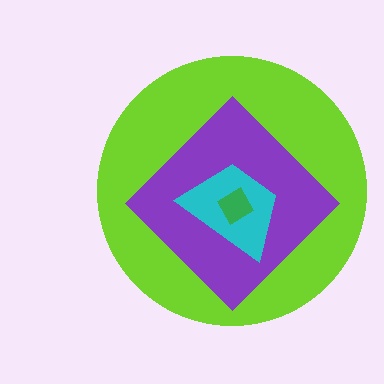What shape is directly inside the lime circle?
The purple diamond.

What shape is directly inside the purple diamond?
The cyan trapezoid.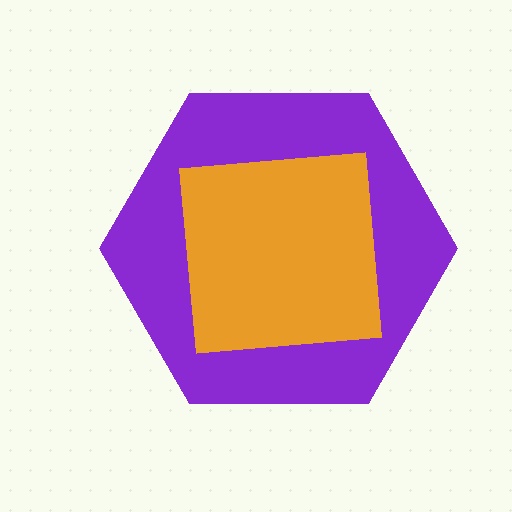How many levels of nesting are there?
2.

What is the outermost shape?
The purple hexagon.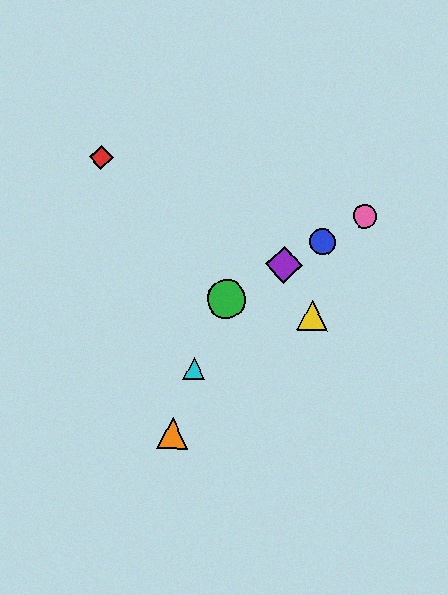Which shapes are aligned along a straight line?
The blue circle, the green circle, the purple diamond, the pink circle are aligned along a straight line.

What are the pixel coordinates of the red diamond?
The red diamond is at (101, 157).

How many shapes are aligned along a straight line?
4 shapes (the blue circle, the green circle, the purple diamond, the pink circle) are aligned along a straight line.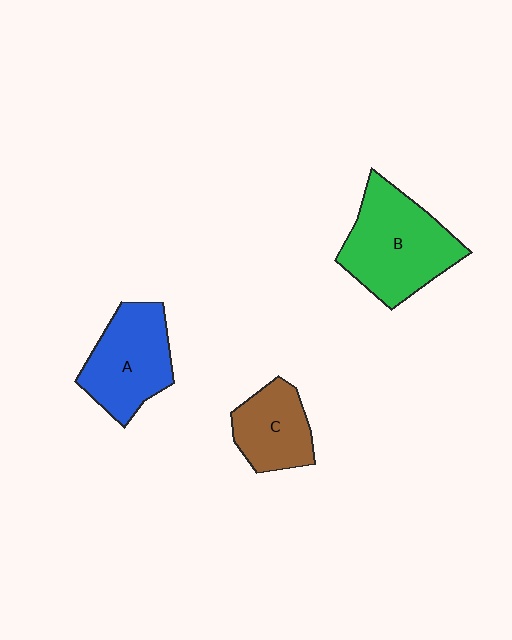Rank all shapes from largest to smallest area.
From largest to smallest: B (green), A (blue), C (brown).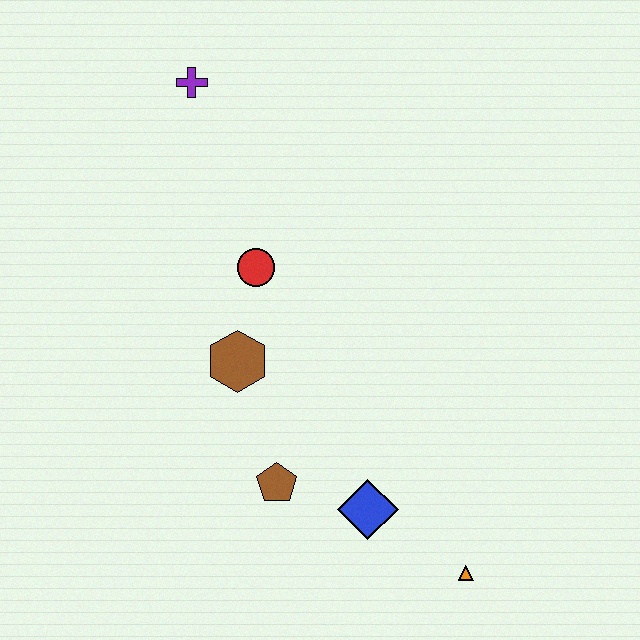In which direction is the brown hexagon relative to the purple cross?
The brown hexagon is below the purple cross.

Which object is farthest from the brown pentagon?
The purple cross is farthest from the brown pentagon.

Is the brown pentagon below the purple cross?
Yes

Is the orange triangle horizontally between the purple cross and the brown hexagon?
No